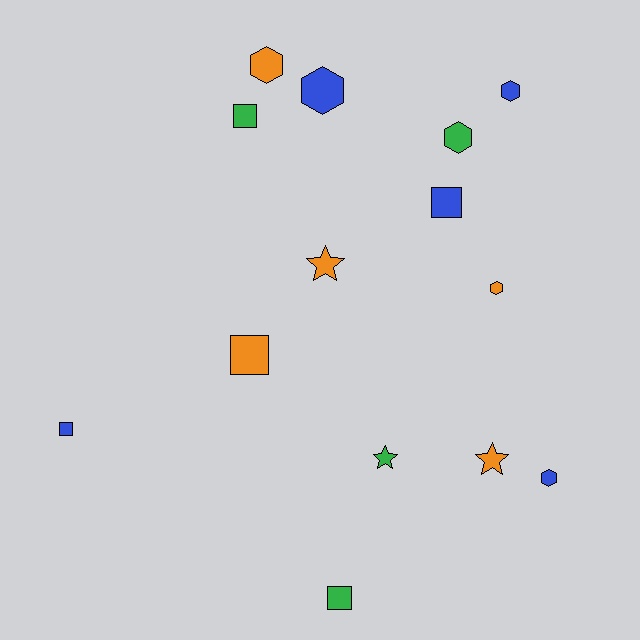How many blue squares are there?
There are 2 blue squares.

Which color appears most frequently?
Orange, with 5 objects.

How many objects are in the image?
There are 14 objects.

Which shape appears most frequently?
Hexagon, with 6 objects.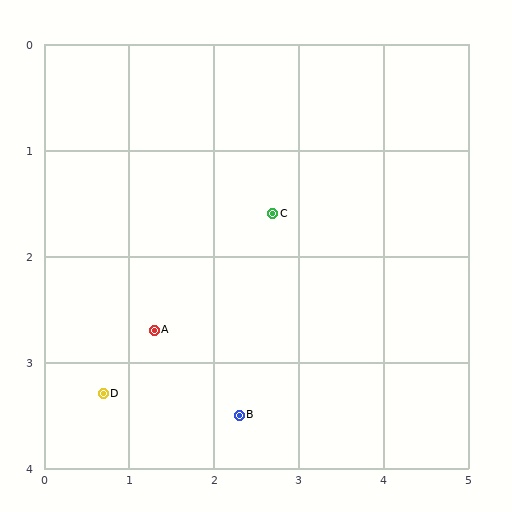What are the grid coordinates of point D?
Point D is at approximately (0.7, 3.3).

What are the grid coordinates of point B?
Point B is at approximately (2.3, 3.5).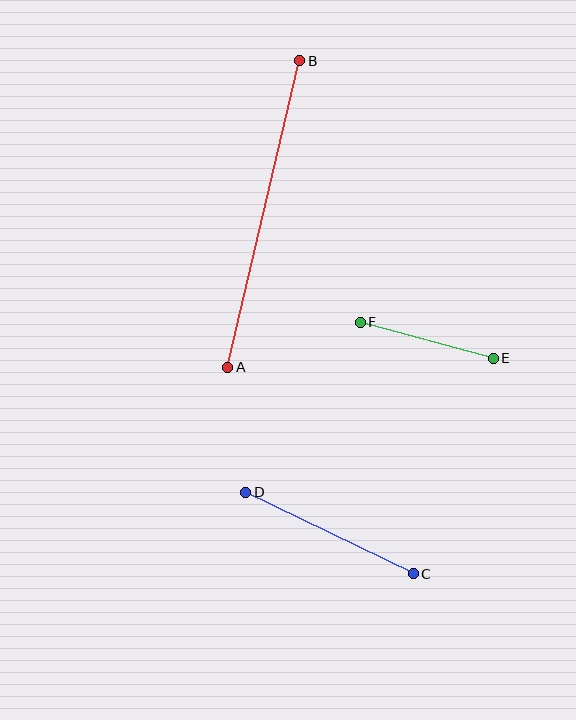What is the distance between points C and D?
The distance is approximately 186 pixels.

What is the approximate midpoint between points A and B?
The midpoint is at approximately (264, 214) pixels.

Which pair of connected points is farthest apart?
Points A and B are farthest apart.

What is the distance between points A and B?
The distance is approximately 315 pixels.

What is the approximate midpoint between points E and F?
The midpoint is at approximately (427, 340) pixels.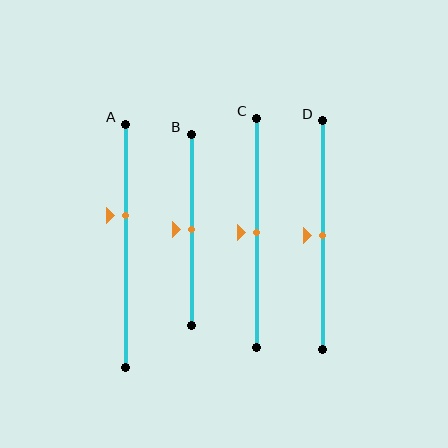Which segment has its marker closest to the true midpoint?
Segment B has its marker closest to the true midpoint.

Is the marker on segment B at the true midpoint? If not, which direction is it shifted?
Yes, the marker on segment B is at the true midpoint.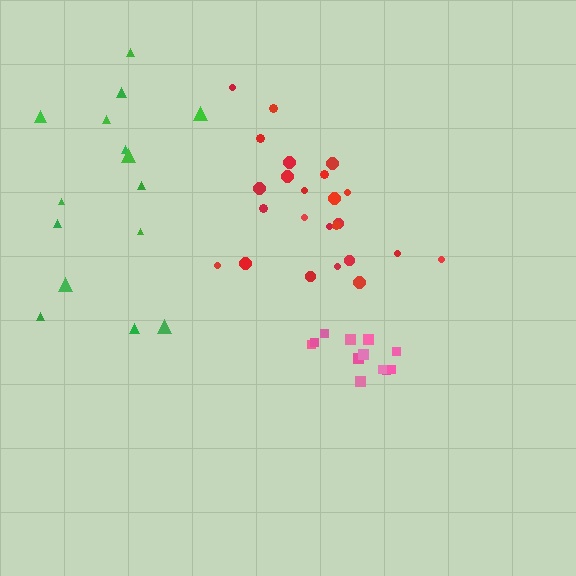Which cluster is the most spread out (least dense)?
Green.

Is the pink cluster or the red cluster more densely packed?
Pink.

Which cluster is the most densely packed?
Pink.